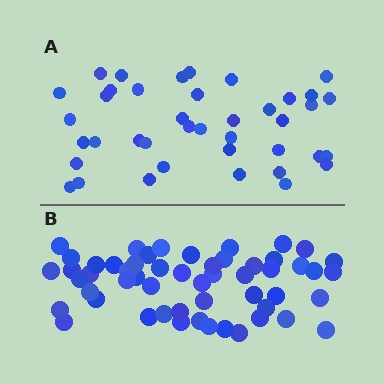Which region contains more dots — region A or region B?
Region B (the bottom region) has more dots.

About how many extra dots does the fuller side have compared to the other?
Region B has approximately 15 more dots than region A.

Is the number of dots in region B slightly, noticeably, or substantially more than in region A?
Region B has noticeably more, but not dramatically so. The ratio is roughly 1.4 to 1.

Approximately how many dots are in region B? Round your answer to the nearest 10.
About 50 dots. (The exact count is 54, which rounds to 50.)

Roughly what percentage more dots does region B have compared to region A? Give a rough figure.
About 35% more.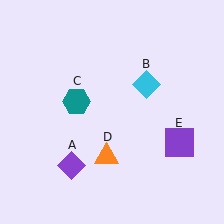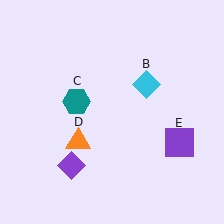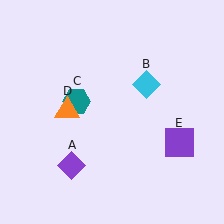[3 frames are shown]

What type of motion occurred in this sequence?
The orange triangle (object D) rotated clockwise around the center of the scene.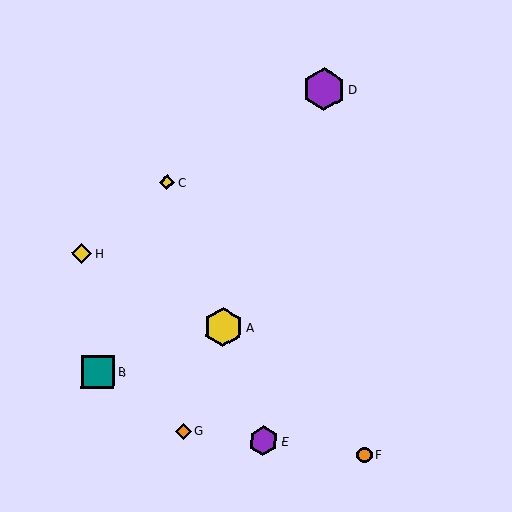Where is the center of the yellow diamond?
The center of the yellow diamond is at (167, 182).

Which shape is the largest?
The purple hexagon (labeled D) is the largest.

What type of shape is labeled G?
Shape G is an orange diamond.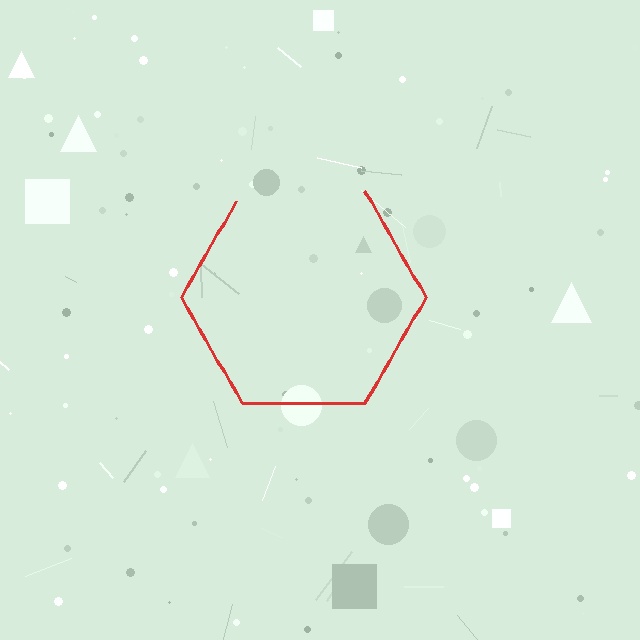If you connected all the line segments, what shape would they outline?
They would outline a hexagon.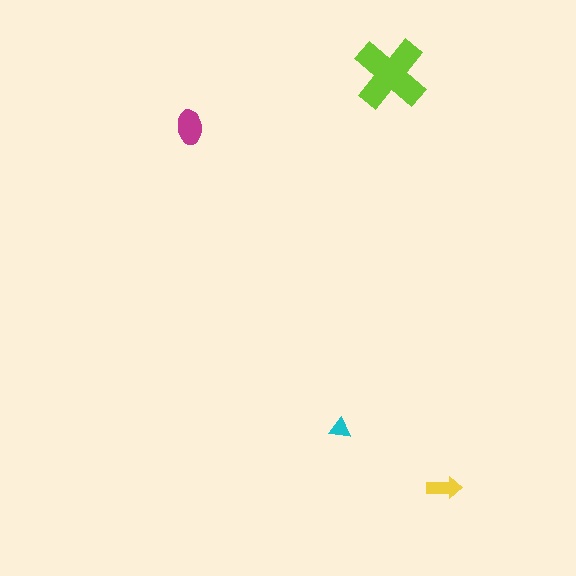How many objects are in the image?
There are 4 objects in the image.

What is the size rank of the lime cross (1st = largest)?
1st.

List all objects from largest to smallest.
The lime cross, the magenta ellipse, the yellow arrow, the cyan triangle.